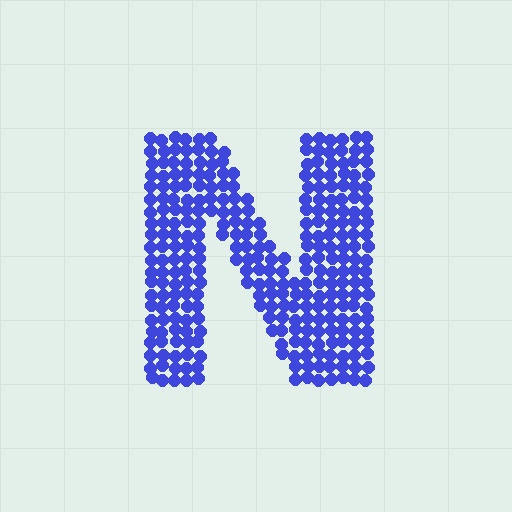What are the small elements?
The small elements are circles.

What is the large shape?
The large shape is the letter N.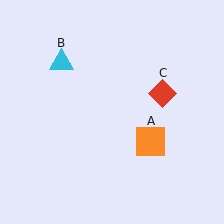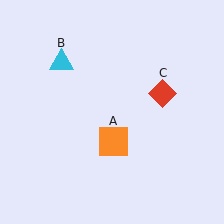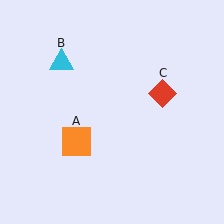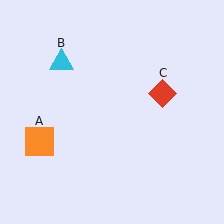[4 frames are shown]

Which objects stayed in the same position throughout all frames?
Cyan triangle (object B) and red diamond (object C) remained stationary.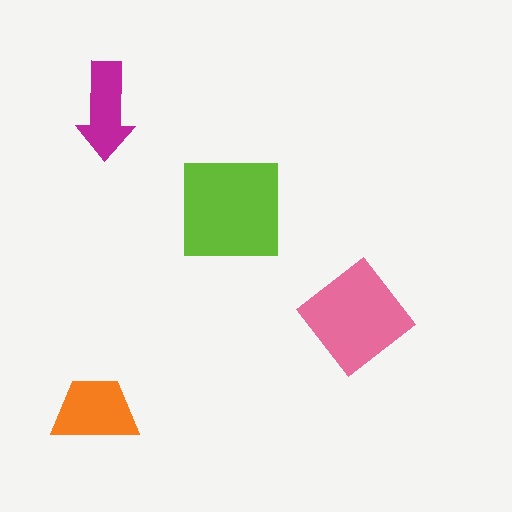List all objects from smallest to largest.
The magenta arrow, the orange trapezoid, the pink diamond, the lime square.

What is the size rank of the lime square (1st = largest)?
1st.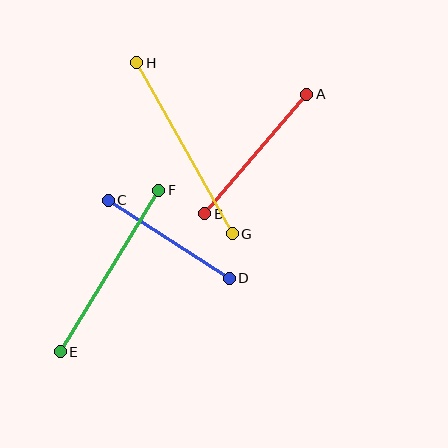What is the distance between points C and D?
The distance is approximately 144 pixels.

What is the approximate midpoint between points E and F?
The midpoint is at approximately (110, 271) pixels.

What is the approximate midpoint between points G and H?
The midpoint is at approximately (184, 148) pixels.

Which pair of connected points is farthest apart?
Points G and H are farthest apart.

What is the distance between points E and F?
The distance is approximately 189 pixels.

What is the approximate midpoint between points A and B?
The midpoint is at approximately (256, 154) pixels.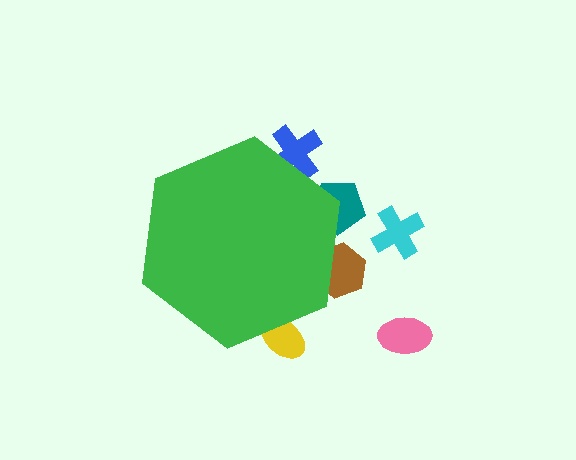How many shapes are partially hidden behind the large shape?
4 shapes are partially hidden.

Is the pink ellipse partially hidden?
No, the pink ellipse is fully visible.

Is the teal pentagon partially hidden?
Yes, the teal pentagon is partially hidden behind the green hexagon.